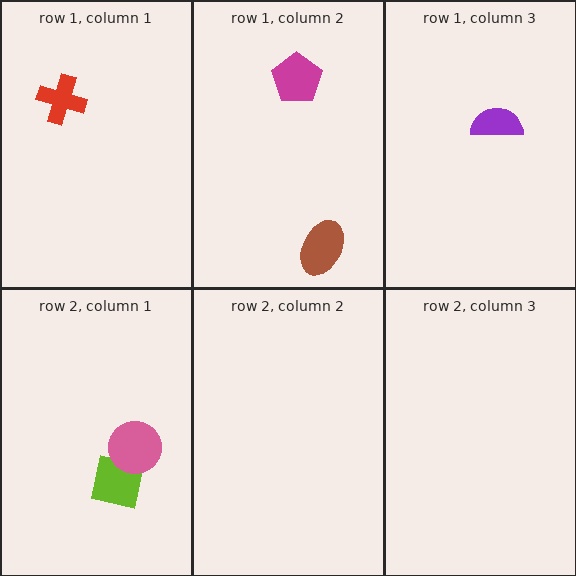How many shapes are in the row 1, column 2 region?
2.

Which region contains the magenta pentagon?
The row 1, column 2 region.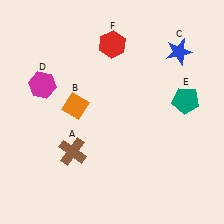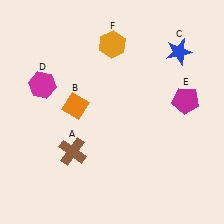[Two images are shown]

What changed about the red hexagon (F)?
In Image 1, F is red. In Image 2, it changed to orange.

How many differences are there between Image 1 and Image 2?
There are 2 differences between the two images.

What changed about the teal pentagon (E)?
In Image 1, E is teal. In Image 2, it changed to magenta.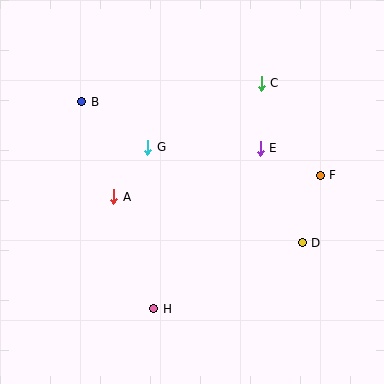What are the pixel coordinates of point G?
Point G is at (148, 147).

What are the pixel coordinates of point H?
Point H is at (154, 309).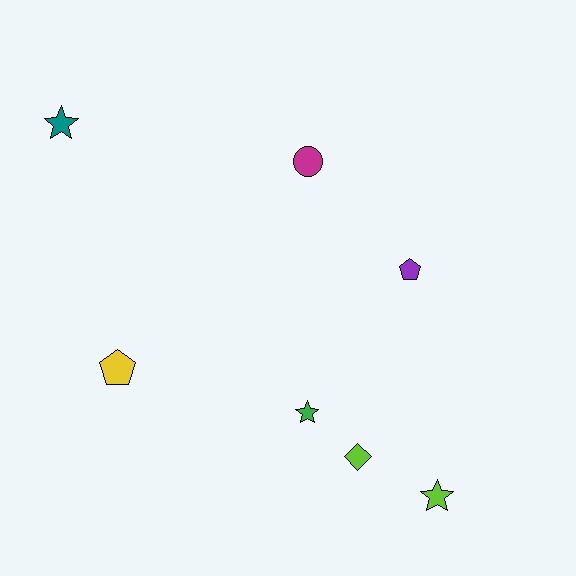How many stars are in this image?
There are 3 stars.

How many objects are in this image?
There are 7 objects.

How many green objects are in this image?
There is 1 green object.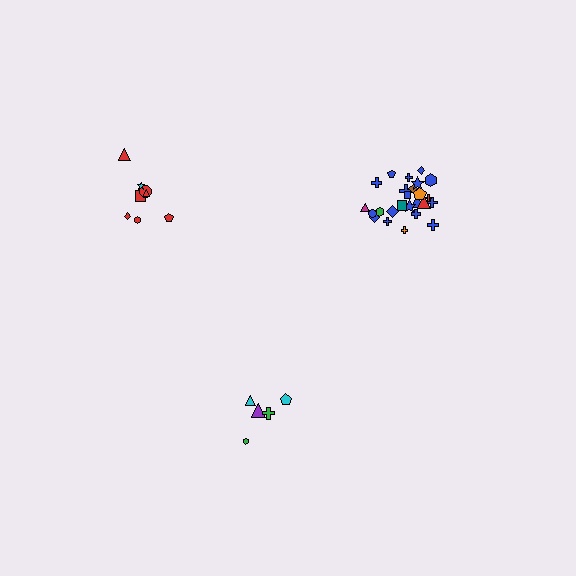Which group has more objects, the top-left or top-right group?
The top-right group.